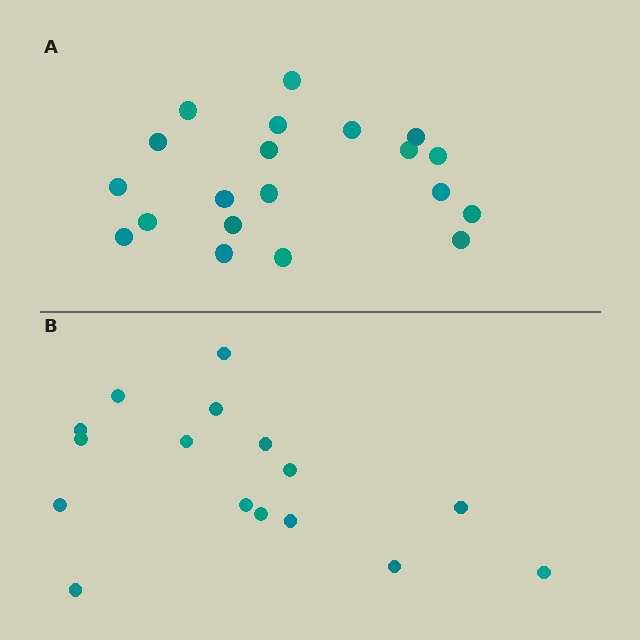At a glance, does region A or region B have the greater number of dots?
Region A (the top region) has more dots.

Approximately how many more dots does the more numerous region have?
Region A has about 4 more dots than region B.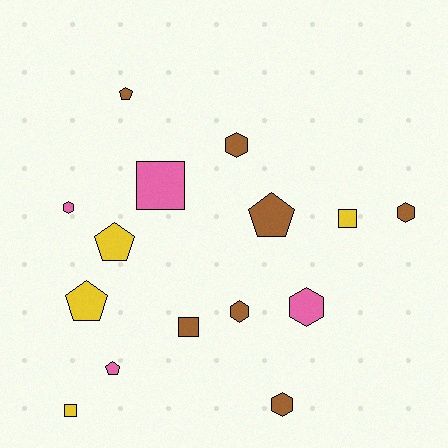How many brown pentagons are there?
There are 2 brown pentagons.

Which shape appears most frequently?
Hexagon, with 6 objects.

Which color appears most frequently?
Brown, with 7 objects.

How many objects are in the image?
There are 15 objects.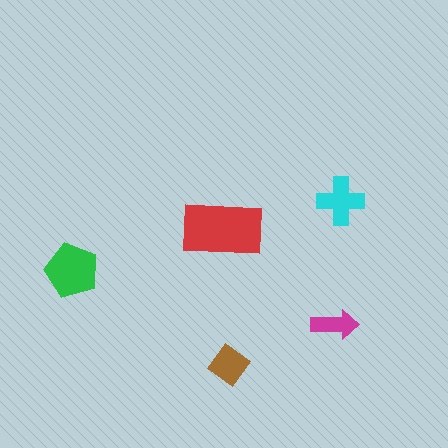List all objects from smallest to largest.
The magenta arrow, the brown diamond, the cyan cross, the green pentagon, the red rectangle.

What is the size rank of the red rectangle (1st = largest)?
1st.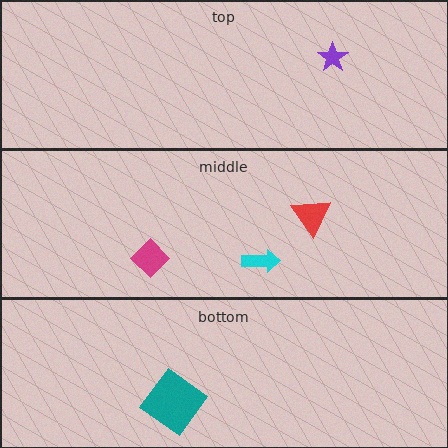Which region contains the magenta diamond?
The middle region.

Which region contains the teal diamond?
The bottom region.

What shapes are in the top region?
The purple star.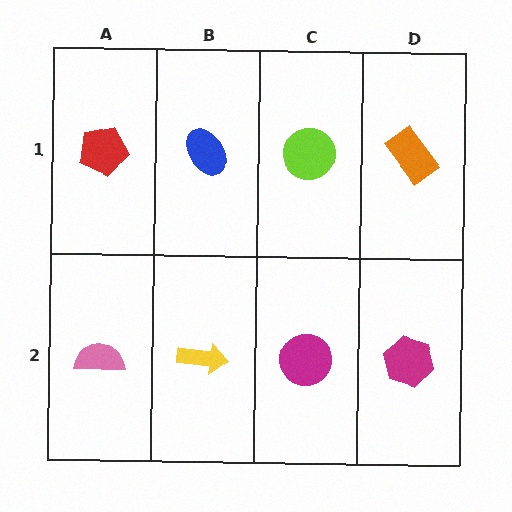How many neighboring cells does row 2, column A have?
2.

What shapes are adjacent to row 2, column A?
A red pentagon (row 1, column A), a yellow arrow (row 2, column B).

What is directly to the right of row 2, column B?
A magenta circle.